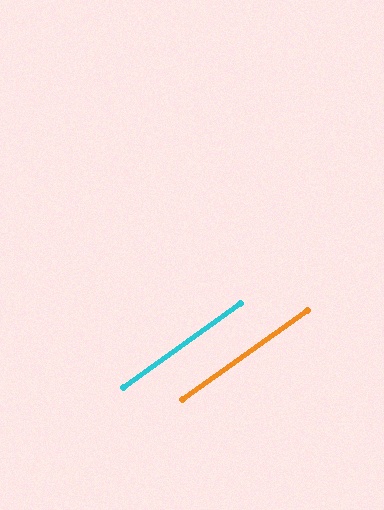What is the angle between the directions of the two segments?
Approximately 0 degrees.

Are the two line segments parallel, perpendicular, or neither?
Parallel — their directions differ by only 0.4°.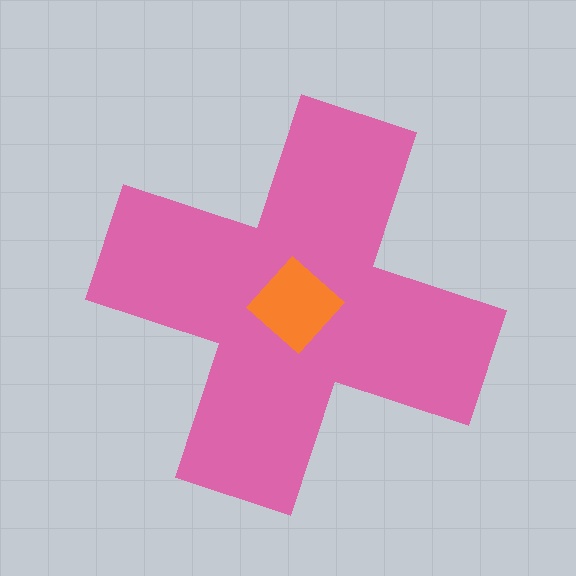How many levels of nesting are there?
2.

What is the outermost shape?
The pink cross.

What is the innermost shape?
The orange diamond.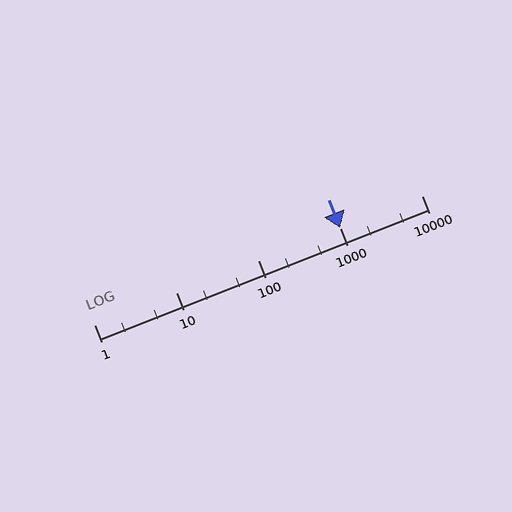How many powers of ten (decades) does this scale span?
The scale spans 4 decades, from 1 to 10000.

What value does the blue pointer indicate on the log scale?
The pointer indicates approximately 1000.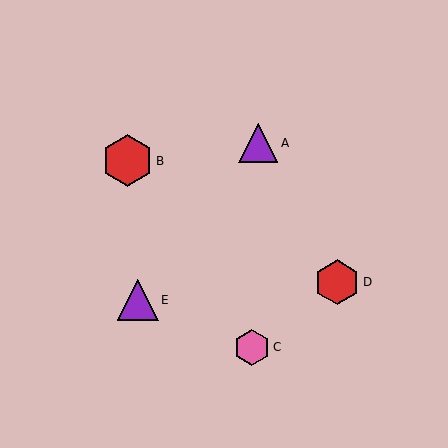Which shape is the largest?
The red hexagon (labeled B) is the largest.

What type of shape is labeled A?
Shape A is a purple triangle.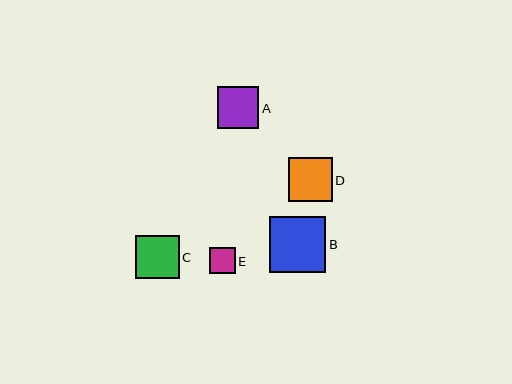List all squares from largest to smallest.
From largest to smallest: B, D, C, A, E.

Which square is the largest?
Square B is the largest with a size of approximately 56 pixels.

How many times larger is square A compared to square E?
Square A is approximately 1.6 times the size of square E.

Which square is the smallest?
Square E is the smallest with a size of approximately 26 pixels.